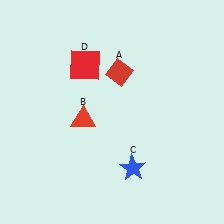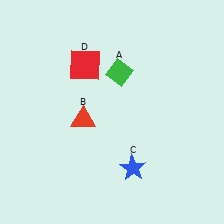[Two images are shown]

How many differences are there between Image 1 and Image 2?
There is 1 difference between the two images.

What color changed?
The diamond (A) changed from red in Image 1 to green in Image 2.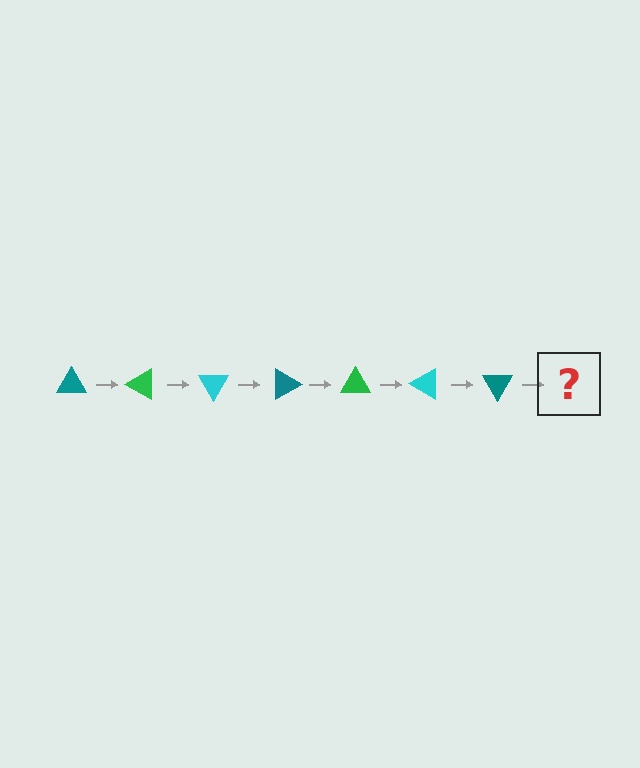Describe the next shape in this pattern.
It should be a green triangle, rotated 210 degrees from the start.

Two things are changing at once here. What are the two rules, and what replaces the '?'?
The two rules are that it rotates 30 degrees each step and the color cycles through teal, green, and cyan. The '?' should be a green triangle, rotated 210 degrees from the start.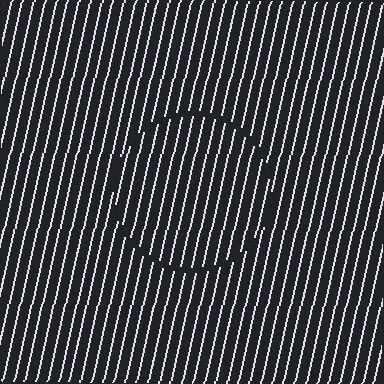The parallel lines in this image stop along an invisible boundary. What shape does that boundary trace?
An illusory circle. The interior of the shape contains the same grating, shifted by half a period — the contour is defined by the phase discontinuity where line-ends from the inner and outer gratings abut.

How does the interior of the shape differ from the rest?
The interior of the shape contains the same grating, shifted by half a period — the contour is defined by the phase discontinuity where line-ends from the inner and outer gratings abut.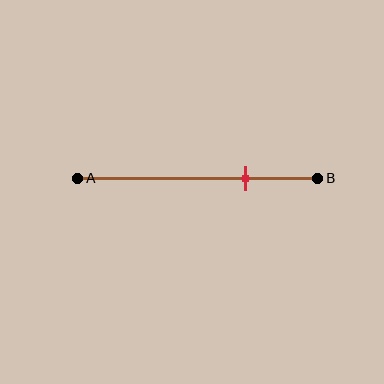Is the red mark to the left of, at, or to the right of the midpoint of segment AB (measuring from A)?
The red mark is to the right of the midpoint of segment AB.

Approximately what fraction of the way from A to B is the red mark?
The red mark is approximately 70% of the way from A to B.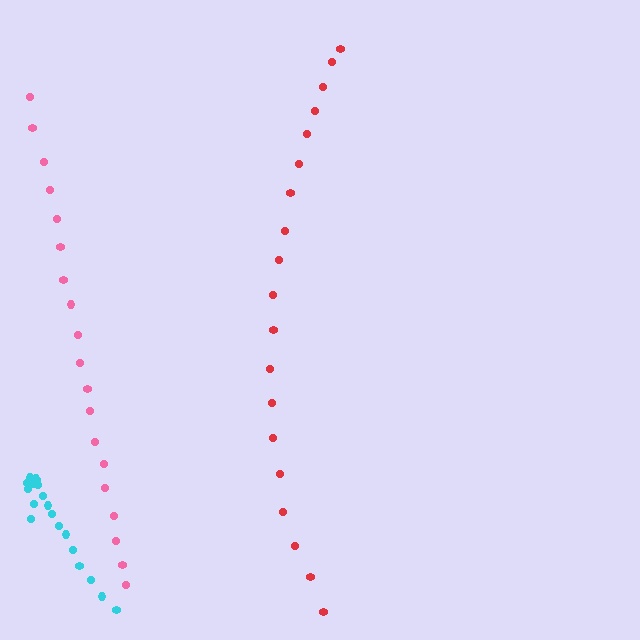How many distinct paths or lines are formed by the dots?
There are 3 distinct paths.